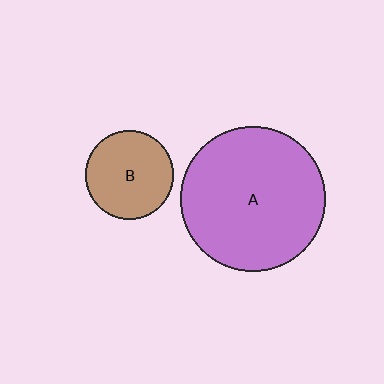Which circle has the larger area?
Circle A (purple).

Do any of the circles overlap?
No, none of the circles overlap.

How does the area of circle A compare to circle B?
Approximately 2.7 times.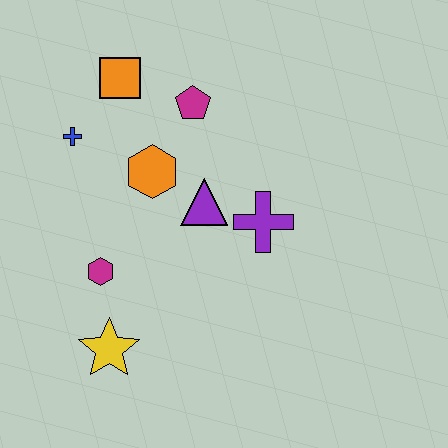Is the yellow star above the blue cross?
No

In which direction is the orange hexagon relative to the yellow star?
The orange hexagon is above the yellow star.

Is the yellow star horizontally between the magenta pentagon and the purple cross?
No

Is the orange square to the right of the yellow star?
Yes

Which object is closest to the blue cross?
The orange square is closest to the blue cross.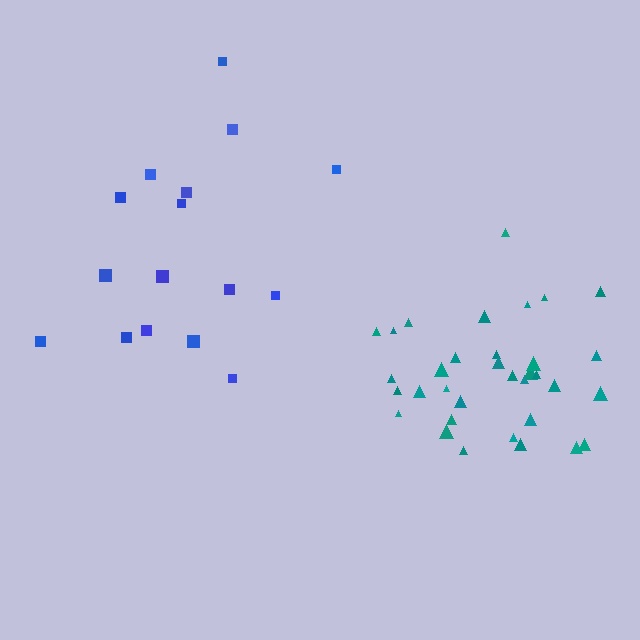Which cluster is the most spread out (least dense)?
Blue.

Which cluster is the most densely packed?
Teal.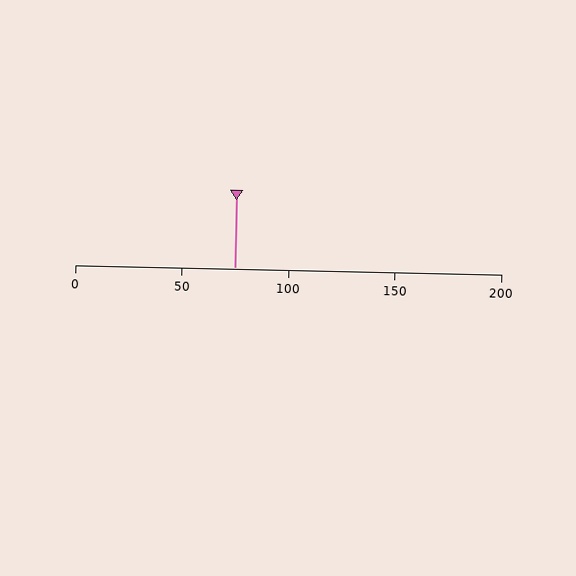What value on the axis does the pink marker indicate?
The marker indicates approximately 75.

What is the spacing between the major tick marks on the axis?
The major ticks are spaced 50 apart.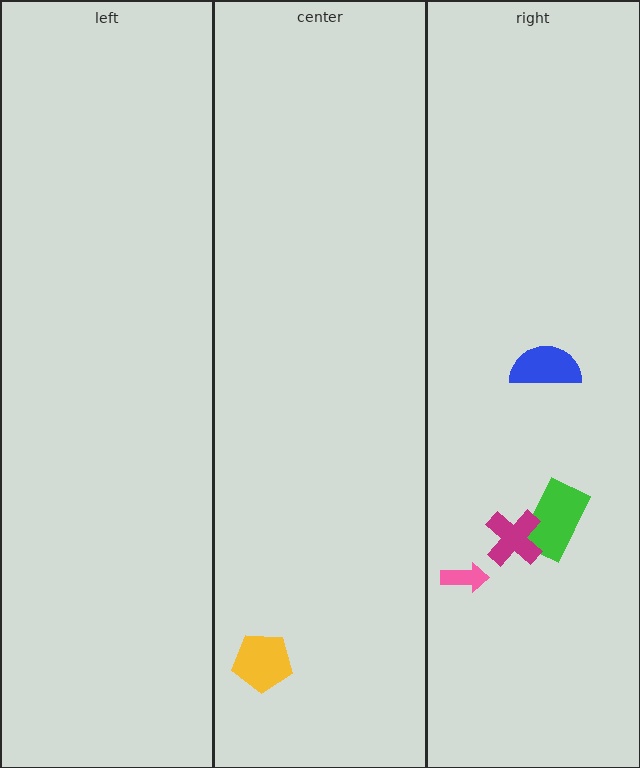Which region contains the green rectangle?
The right region.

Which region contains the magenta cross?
The right region.